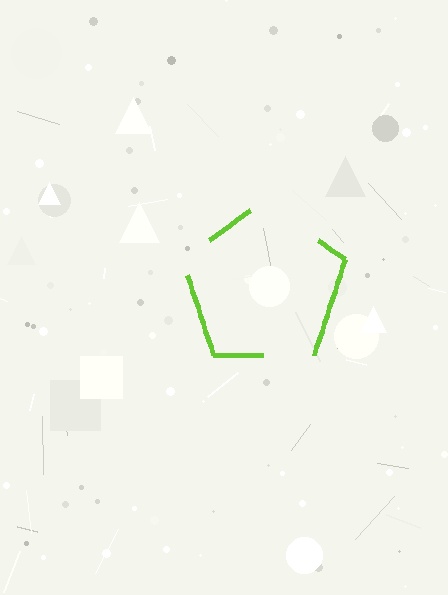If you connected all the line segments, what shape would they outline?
They would outline a pentagon.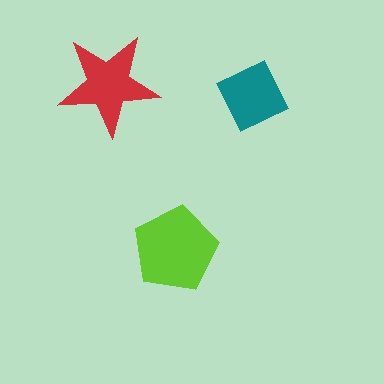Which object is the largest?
The lime pentagon.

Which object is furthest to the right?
The teal diamond is rightmost.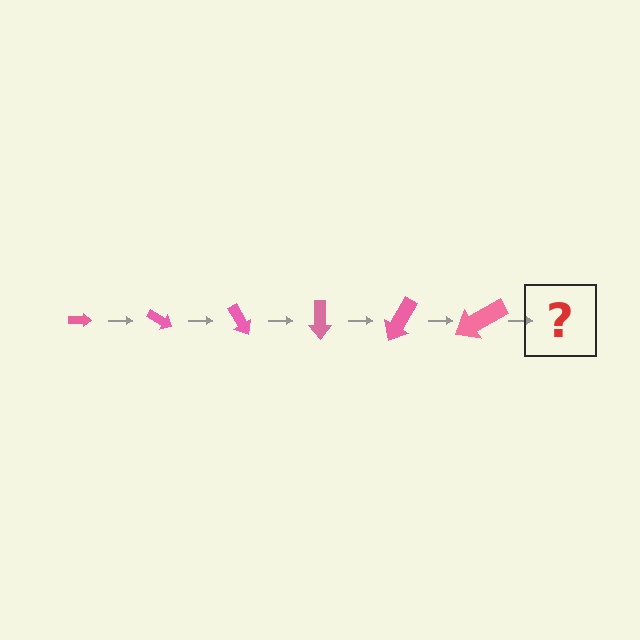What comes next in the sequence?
The next element should be an arrow, larger than the previous one and rotated 180 degrees from the start.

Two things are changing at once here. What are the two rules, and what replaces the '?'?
The two rules are that the arrow grows larger each step and it rotates 30 degrees each step. The '?' should be an arrow, larger than the previous one and rotated 180 degrees from the start.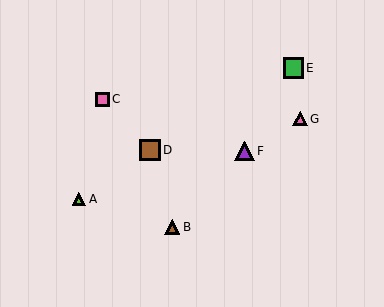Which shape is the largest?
The brown square (labeled D) is the largest.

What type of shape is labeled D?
Shape D is a brown square.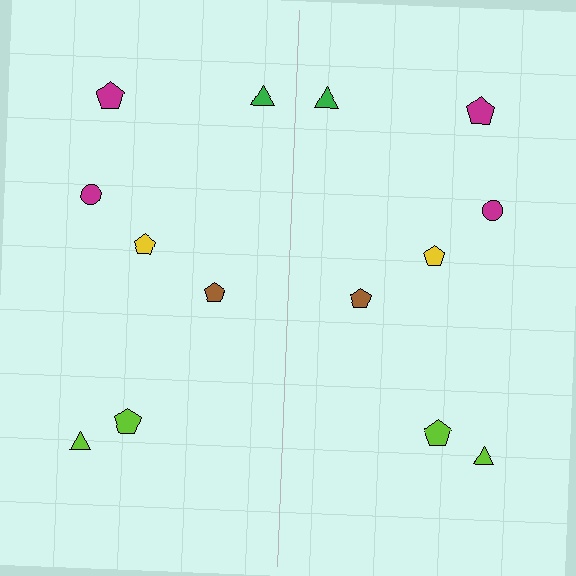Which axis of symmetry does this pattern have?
The pattern has a vertical axis of symmetry running through the center of the image.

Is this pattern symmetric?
Yes, this pattern has bilateral (reflection) symmetry.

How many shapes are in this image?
There are 14 shapes in this image.